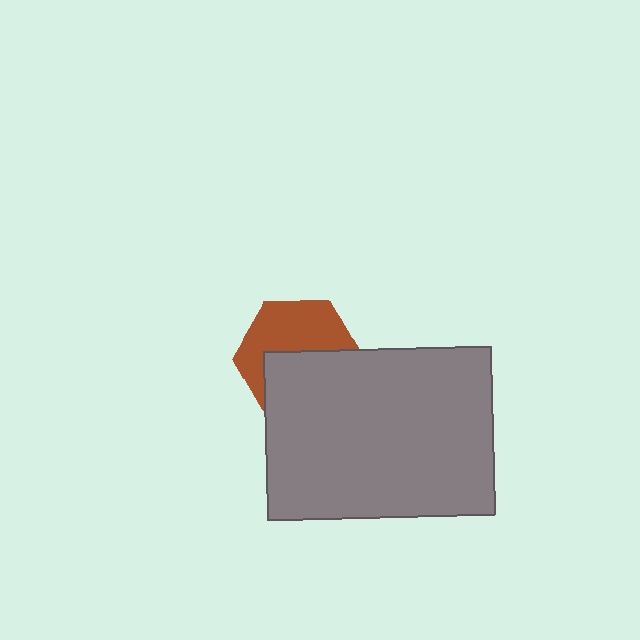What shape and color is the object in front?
The object in front is a gray rectangle.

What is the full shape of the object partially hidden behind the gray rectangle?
The partially hidden object is a brown hexagon.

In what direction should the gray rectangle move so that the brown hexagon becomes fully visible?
The gray rectangle should move down. That is the shortest direction to clear the overlap and leave the brown hexagon fully visible.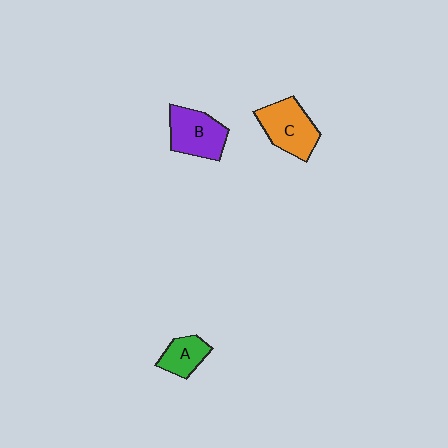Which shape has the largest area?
Shape C (orange).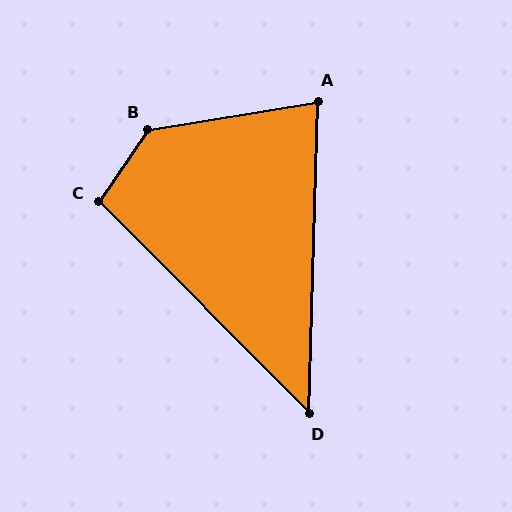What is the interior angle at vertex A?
Approximately 79 degrees (acute).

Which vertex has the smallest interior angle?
D, at approximately 46 degrees.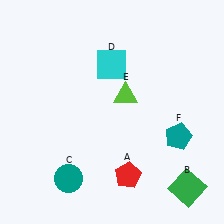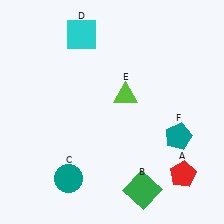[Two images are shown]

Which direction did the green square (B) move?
The green square (B) moved left.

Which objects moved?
The objects that moved are: the red pentagon (A), the green square (B), the cyan square (D).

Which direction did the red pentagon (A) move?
The red pentagon (A) moved right.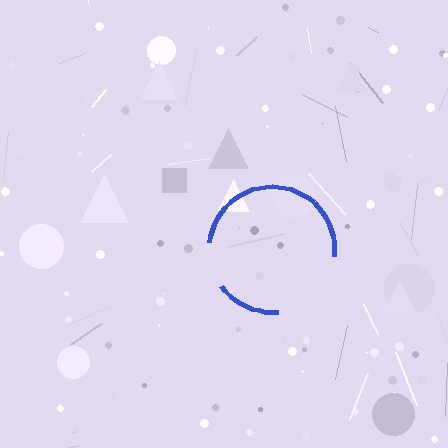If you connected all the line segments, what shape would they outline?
They would outline a circle.